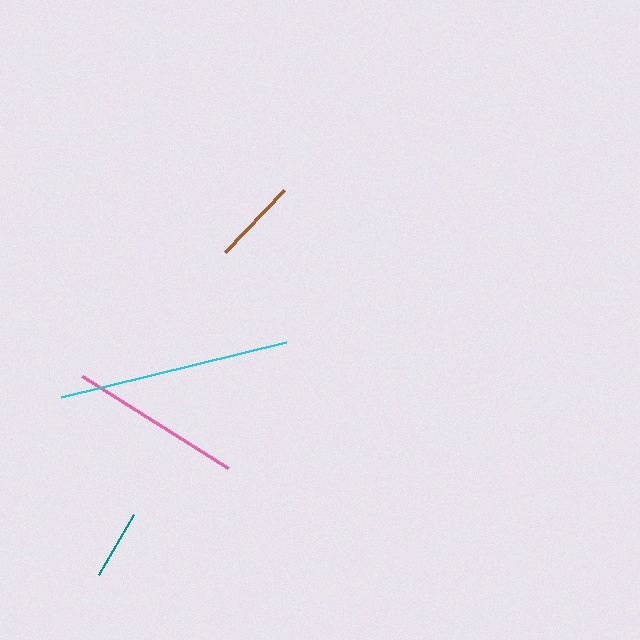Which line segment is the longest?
The cyan line is the longest at approximately 232 pixels.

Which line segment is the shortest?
The teal line is the shortest at approximately 69 pixels.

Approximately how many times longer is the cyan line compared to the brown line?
The cyan line is approximately 2.7 times the length of the brown line.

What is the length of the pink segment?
The pink segment is approximately 173 pixels long.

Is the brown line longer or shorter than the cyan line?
The cyan line is longer than the brown line.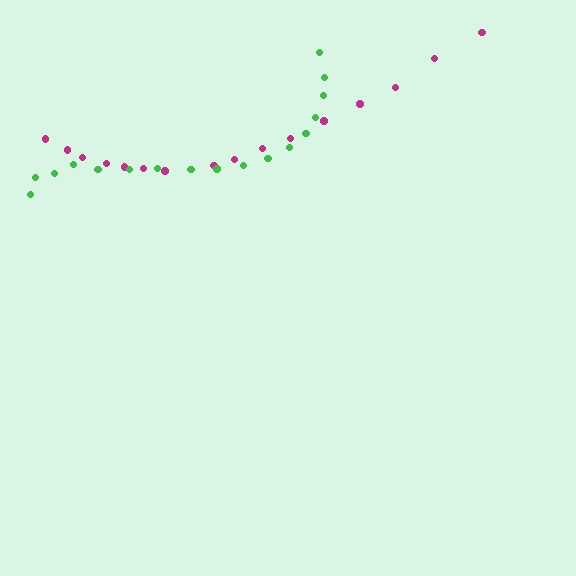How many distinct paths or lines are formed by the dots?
There are 2 distinct paths.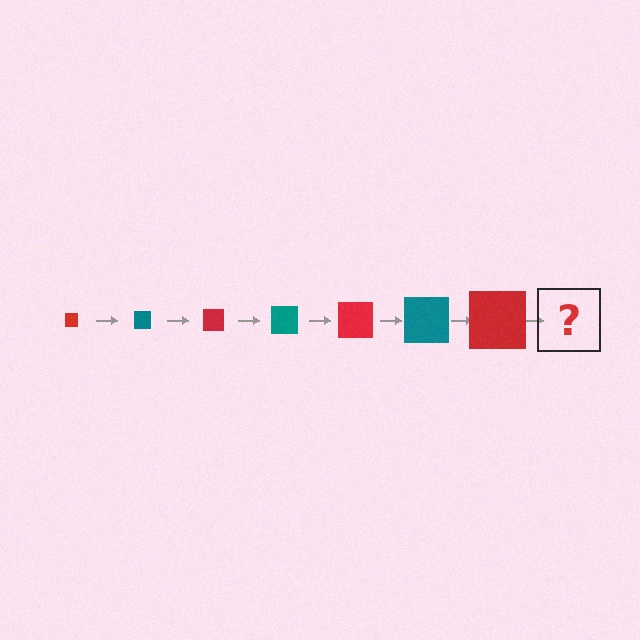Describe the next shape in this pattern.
It should be a teal square, larger than the previous one.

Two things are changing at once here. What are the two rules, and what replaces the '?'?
The two rules are that the square grows larger each step and the color cycles through red and teal. The '?' should be a teal square, larger than the previous one.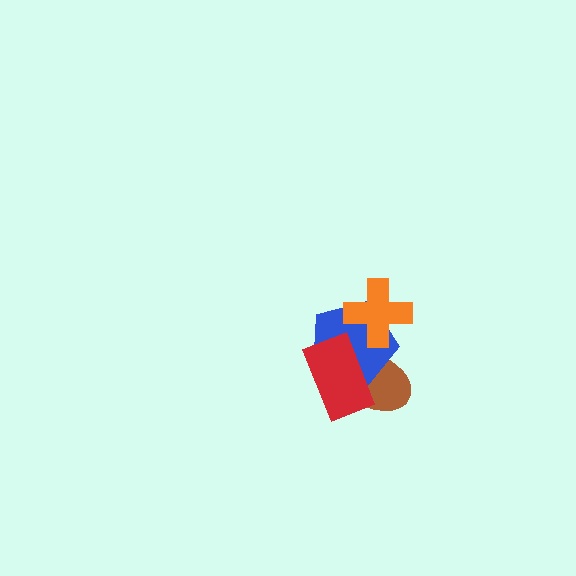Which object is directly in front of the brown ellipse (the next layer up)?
The blue pentagon is directly in front of the brown ellipse.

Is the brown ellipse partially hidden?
Yes, it is partially covered by another shape.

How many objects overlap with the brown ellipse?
2 objects overlap with the brown ellipse.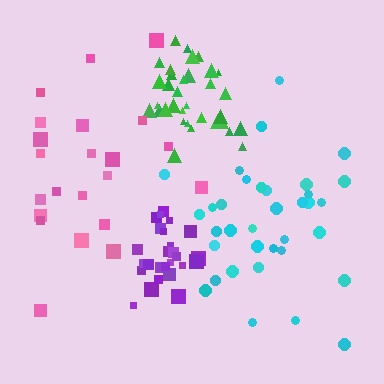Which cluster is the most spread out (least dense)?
Pink.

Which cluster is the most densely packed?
Purple.